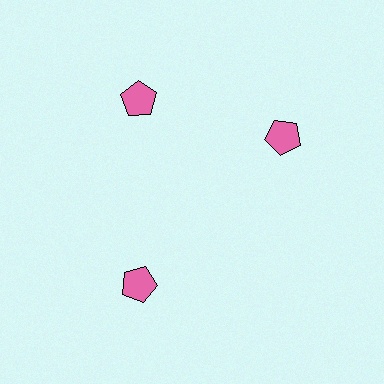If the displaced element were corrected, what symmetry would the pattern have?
It would have 3-fold rotational symmetry — the pattern would map onto itself every 120 degrees.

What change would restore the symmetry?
The symmetry would be restored by rotating it back into even spacing with its neighbors so that all 3 pentagons sit at equal angles and equal distance from the center.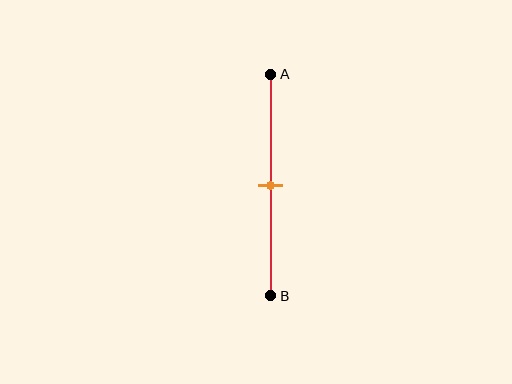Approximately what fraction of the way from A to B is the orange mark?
The orange mark is approximately 50% of the way from A to B.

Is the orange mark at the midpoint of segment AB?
Yes, the mark is approximately at the midpoint.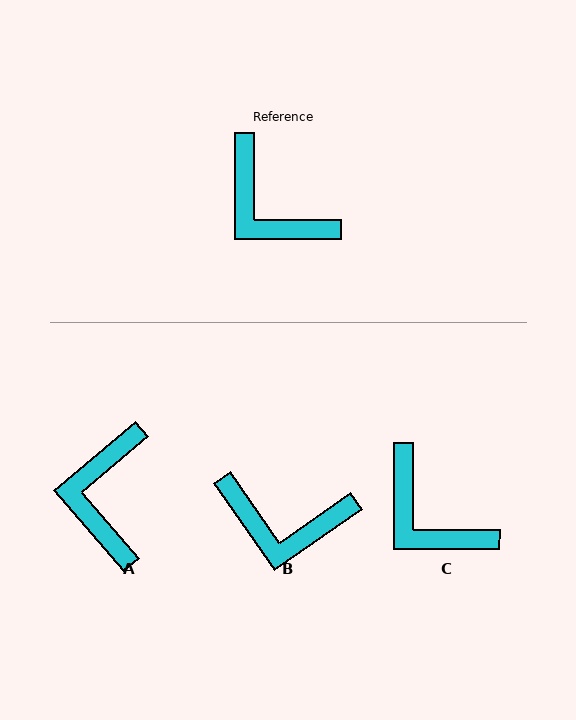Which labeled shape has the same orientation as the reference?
C.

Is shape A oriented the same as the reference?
No, it is off by about 49 degrees.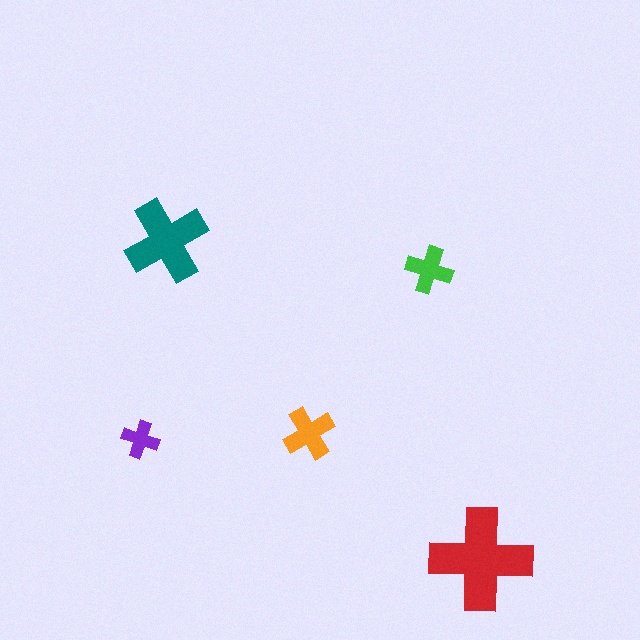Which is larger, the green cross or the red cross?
The red one.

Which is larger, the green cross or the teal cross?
The teal one.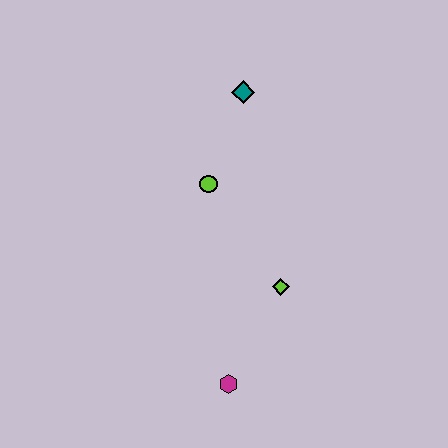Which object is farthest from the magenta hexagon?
The teal diamond is farthest from the magenta hexagon.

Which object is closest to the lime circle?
The teal diamond is closest to the lime circle.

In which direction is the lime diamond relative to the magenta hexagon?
The lime diamond is above the magenta hexagon.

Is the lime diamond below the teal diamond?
Yes